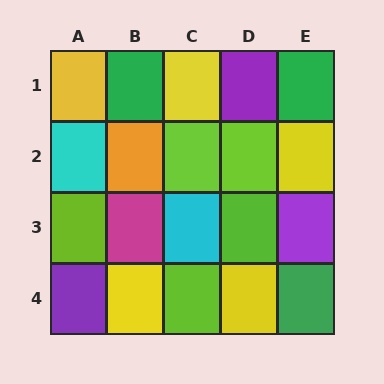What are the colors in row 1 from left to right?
Yellow, green, yellow, purple, green.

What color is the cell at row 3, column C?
Cyan.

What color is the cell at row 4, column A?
Purple.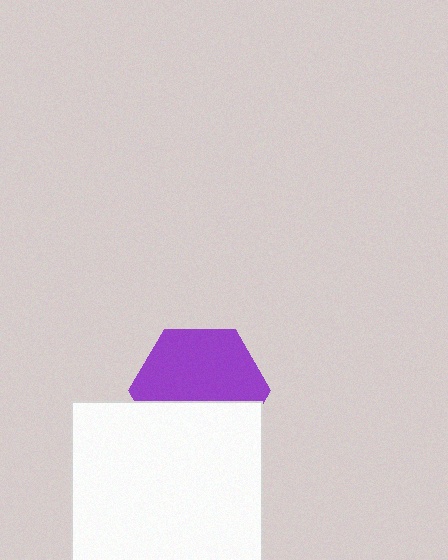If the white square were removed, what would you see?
You would see the complete purple hexagon.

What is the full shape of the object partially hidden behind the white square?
The partially hidden object is a purple hexagon.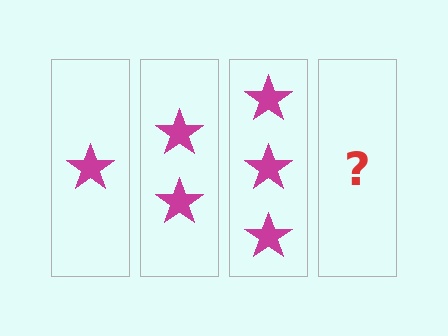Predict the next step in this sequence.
The next step is 4 stars.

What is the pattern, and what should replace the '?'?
The pattern is that each step adds one more star. The '?' should be 4 stars.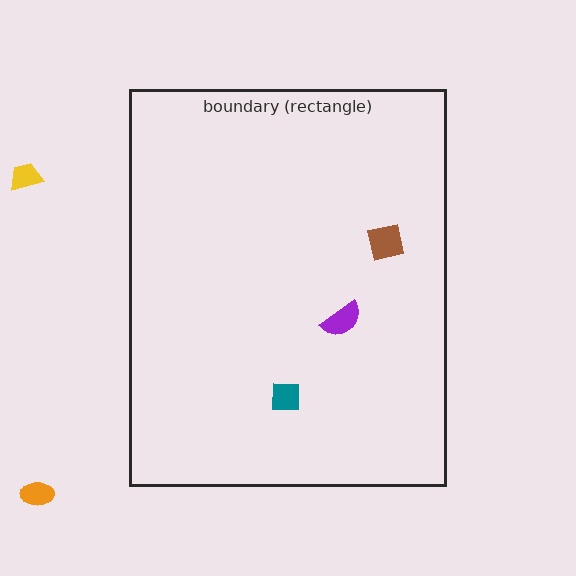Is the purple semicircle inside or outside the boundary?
Inside.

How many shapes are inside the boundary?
3 inside, 2 outside.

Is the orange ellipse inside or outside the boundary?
Outside.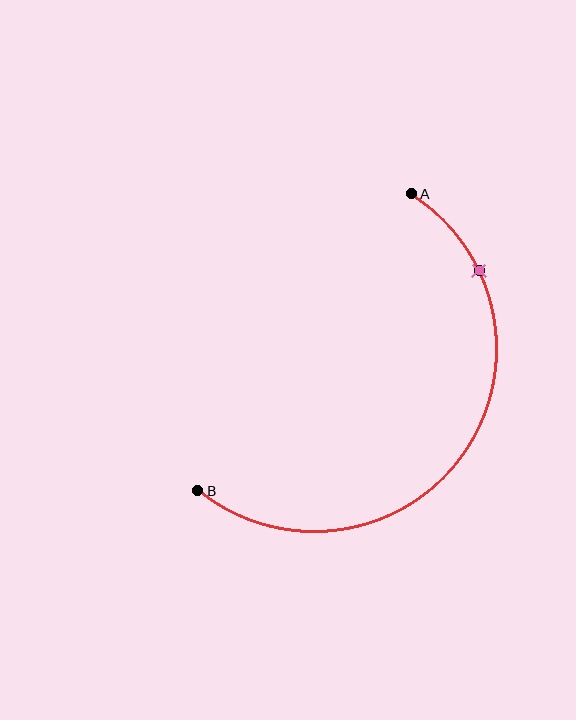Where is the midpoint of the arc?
The arc midpoint is the point on the curve farthest from the straight line joining A and B. It sits below and to the right of that line.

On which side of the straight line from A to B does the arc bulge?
The arc bulges below and to the right of the straight line connecting A and B.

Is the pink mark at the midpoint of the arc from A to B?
No. The pink mark lies on the arc but is closer to endpoint A. The arc midpoint would be at the point on the curve equidistant along the arc from both A and B.